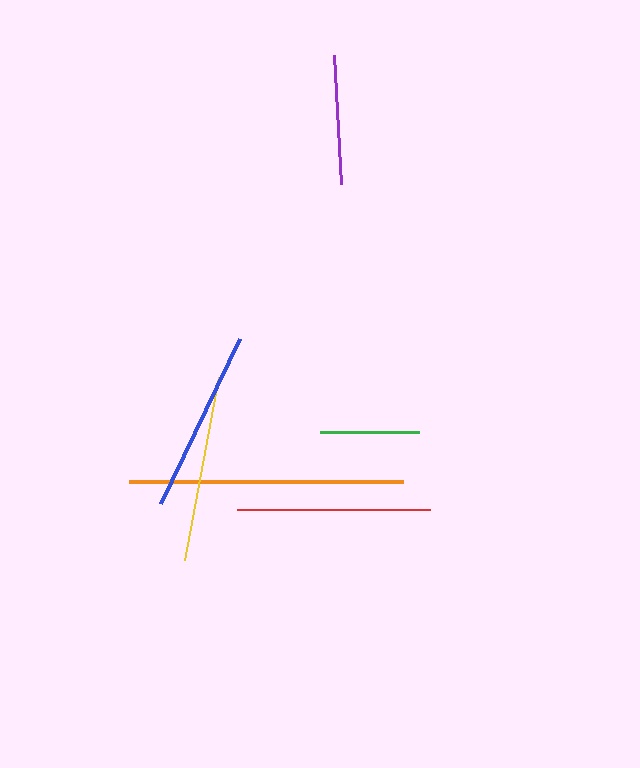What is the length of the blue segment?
The blue segment is approximately 183 pixels long.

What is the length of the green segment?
The green segment is approximately 99 pixels long.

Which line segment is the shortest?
The green line is the shortest at approximately 99 pixels.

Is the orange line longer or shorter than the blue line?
The orange line is longer than the blue line.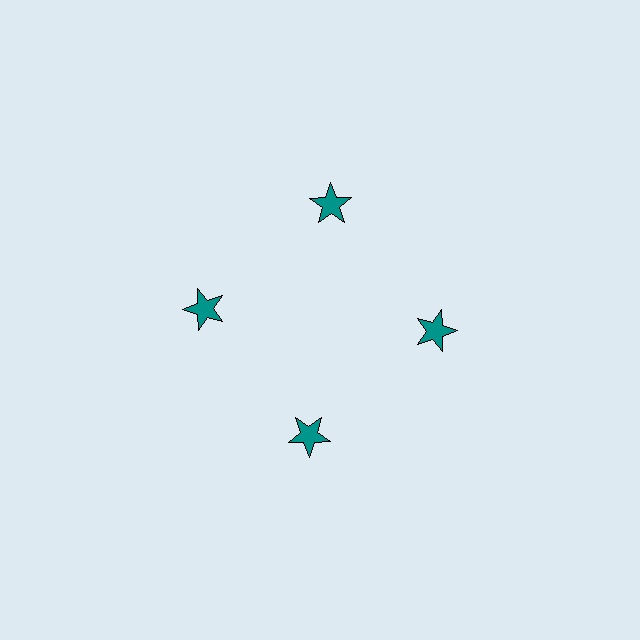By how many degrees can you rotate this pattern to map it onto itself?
The pattern maps onto itself every 90 degrees of rotation.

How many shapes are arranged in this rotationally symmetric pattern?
There are 4 shapes, arranged in 4 groups of 1.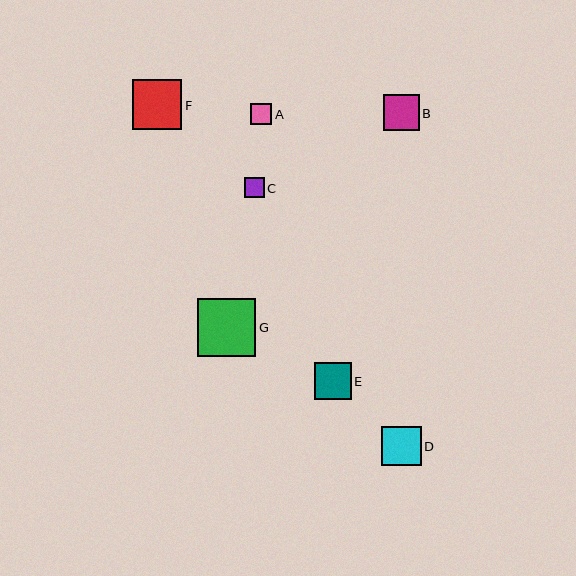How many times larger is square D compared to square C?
Square D is approximately 2.0 times the size of square C.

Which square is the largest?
Square G is the largest with a size of approximately 58 pixels.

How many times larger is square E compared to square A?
Square E is approximately 1.8 times the size of square A.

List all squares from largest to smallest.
From largest to smallest: G, F, D, E, B, A, C.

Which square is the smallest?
Square C is the smallest with a size of approximately 20 pixels.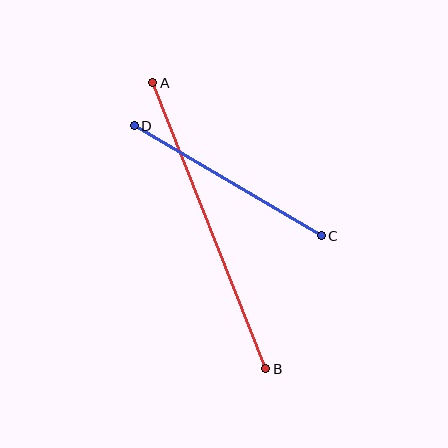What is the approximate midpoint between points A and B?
The midpoint is at approximately (209, 226) pixels.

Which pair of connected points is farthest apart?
Points A and B are farthest apart.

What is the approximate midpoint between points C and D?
The midpoint is at approximately (228, 181) pixels.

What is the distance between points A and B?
The distance is approximately 307 pixels.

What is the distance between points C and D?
The distance is approximately 217 pixels.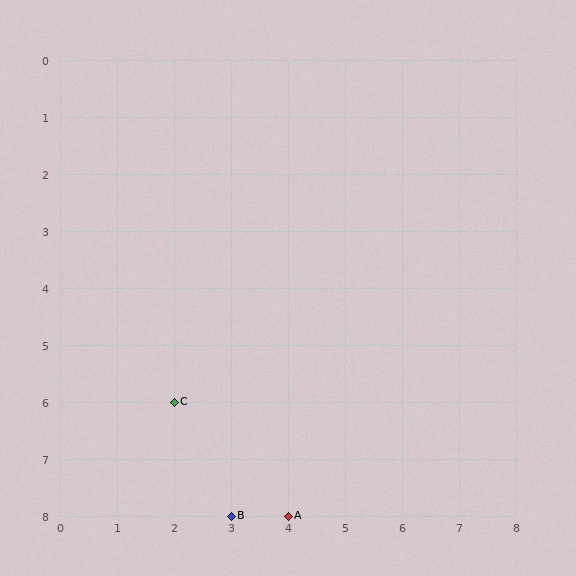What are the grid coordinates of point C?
Point C is at grid coordinates (2, 6).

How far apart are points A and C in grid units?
Points A and C are 2 columns and 2 rows apart (about 2.8 grid units diagonally).